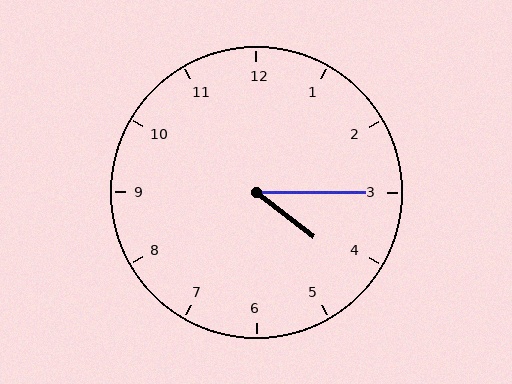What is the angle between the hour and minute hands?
Approximately 38 degrees.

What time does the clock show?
4:15.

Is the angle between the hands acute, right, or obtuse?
It is acute.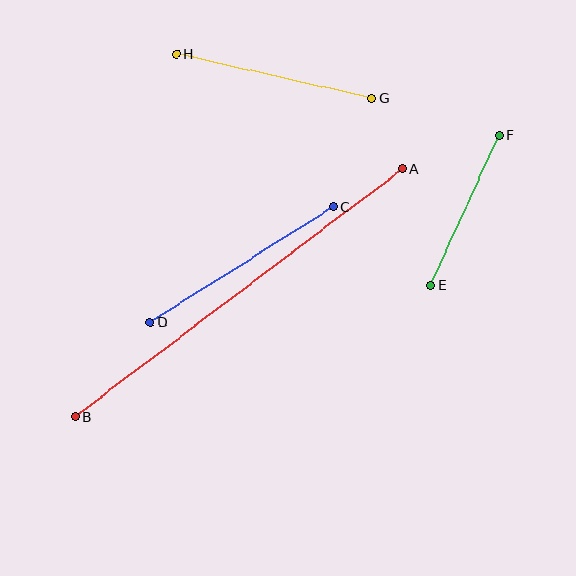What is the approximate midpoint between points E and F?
The midpoint is at approximately (465, 210) pixels.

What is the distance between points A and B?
The distance is approximately 411 pixels.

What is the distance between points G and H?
The distance is approximately 201 pixels.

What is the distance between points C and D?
The distance is approximately 216 pixels.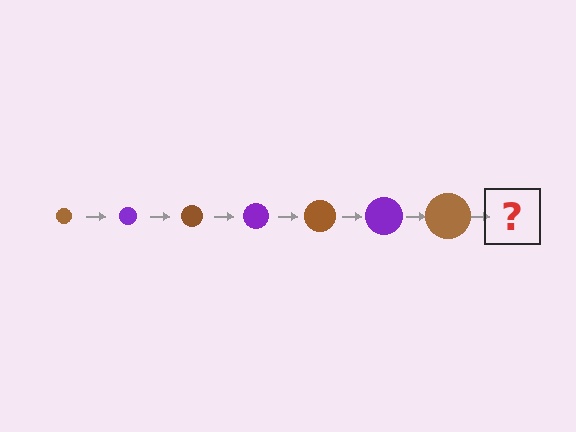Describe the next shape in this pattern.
It should be a purple circle, larger than the previous one.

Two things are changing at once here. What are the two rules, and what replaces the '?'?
The two rules are that the circle grows larger each step and the color cycles through brown and purple. The '?' should be a purple circle, larger than the previous one.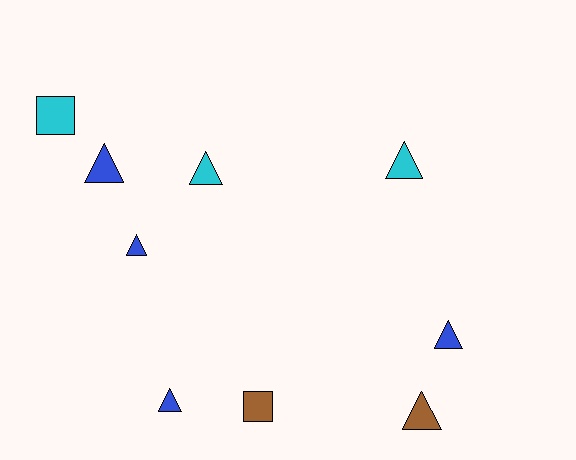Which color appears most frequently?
Blue, with 4 objects.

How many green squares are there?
There are no green squares.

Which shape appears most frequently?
Triangle, with 7 objects.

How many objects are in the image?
There are 9 objects.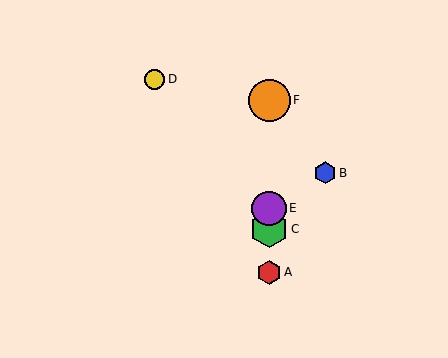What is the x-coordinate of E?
Object E is at x≈269.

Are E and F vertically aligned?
Yes, both are at x≈269.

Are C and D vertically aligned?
No, C is at x≈269 and D is at x≈155.